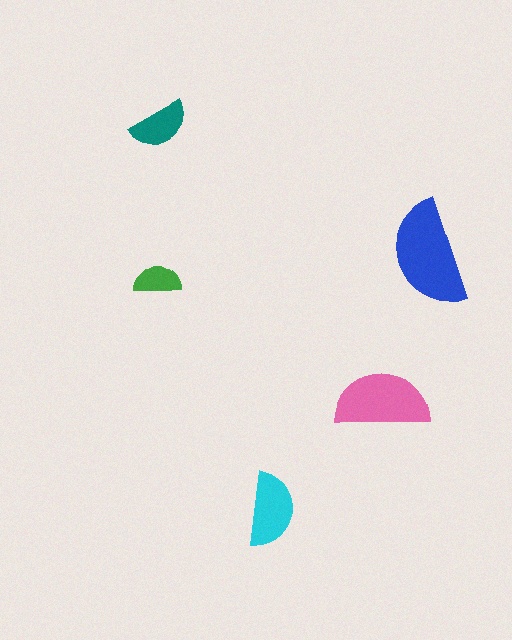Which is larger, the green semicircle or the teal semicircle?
The teal one.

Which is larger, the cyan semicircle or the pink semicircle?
The pink one.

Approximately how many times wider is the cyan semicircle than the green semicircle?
About 1.5 times wider.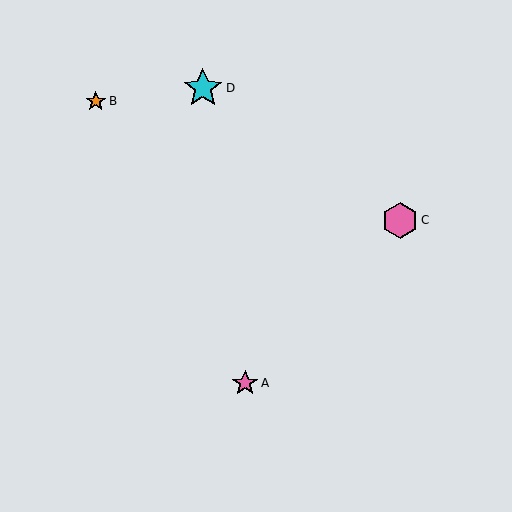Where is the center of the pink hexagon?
The center of the pink hexagon is at (400, 220).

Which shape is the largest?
The cyan star (labeled D) is the largest.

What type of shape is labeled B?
Shape B is an orange star.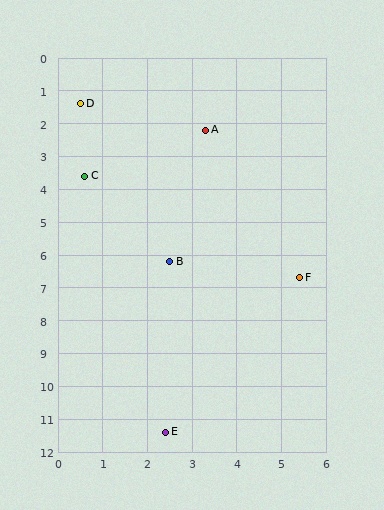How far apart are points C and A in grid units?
Points C and A are about 3.0 grid units apart.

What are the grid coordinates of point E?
Point E is at approximately (2.4, 11.4).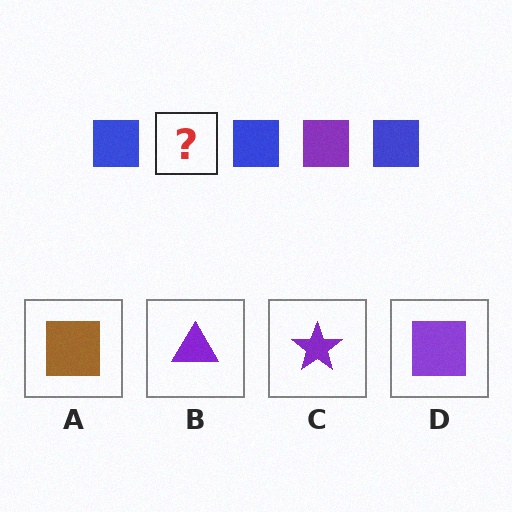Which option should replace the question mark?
Option D.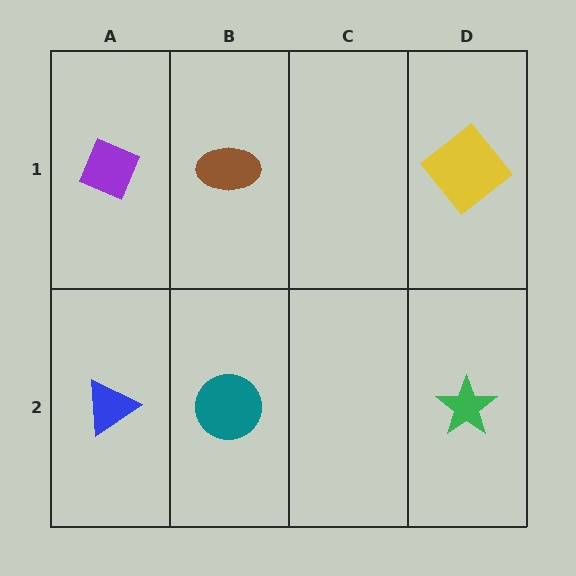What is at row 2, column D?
A green star.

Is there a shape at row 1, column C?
No, that cell is empty.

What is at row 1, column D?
A yellow diamond.